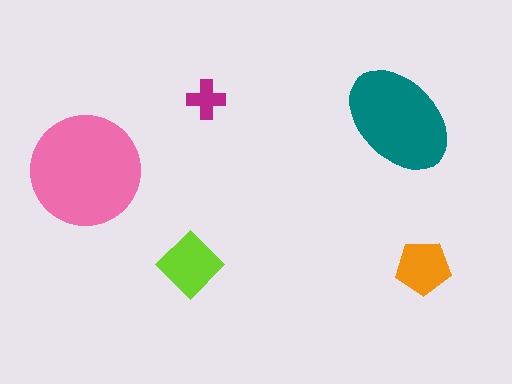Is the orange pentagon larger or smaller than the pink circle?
Smaller.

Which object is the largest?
The pink circle.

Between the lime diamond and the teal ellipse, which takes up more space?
The teal ellipse.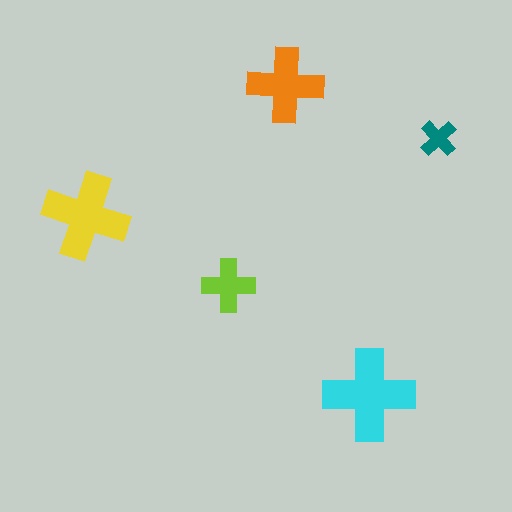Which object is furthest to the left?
The yellow cross is leftmost.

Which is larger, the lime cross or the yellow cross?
The yellow one.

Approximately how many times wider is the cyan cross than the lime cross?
About 1.5 times wider.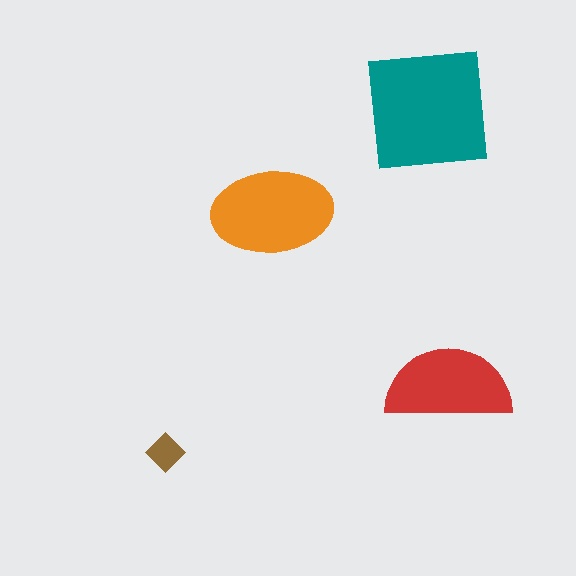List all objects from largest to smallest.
The teal square, the orange ellipse, the red semicircle, the brown diamond.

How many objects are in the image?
There are 4 objects in the image.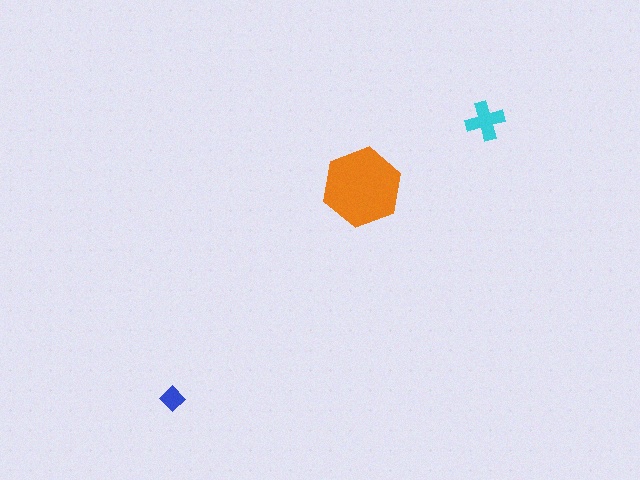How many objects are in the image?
There are 3 objects in the image.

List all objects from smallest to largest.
The blue diamond, the cyan cross, the orange hexagon.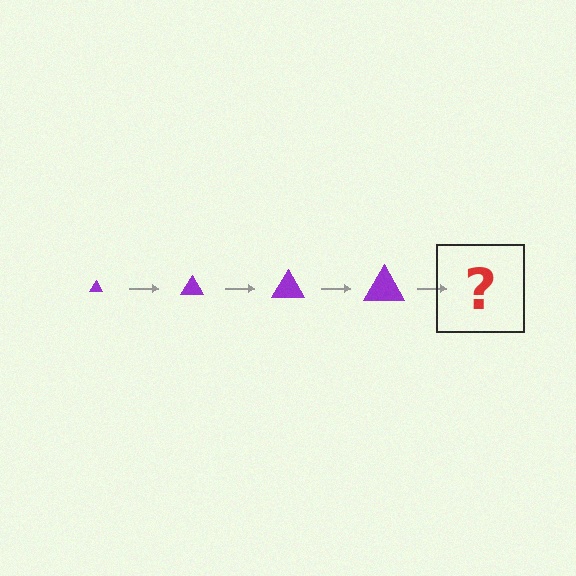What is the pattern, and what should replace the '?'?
The pattern is that the triangle gets progressively larger each step. The '?' should be a purple triangle, larger than the previous one.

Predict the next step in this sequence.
The next step is a purple triangle, larger than the previous one.